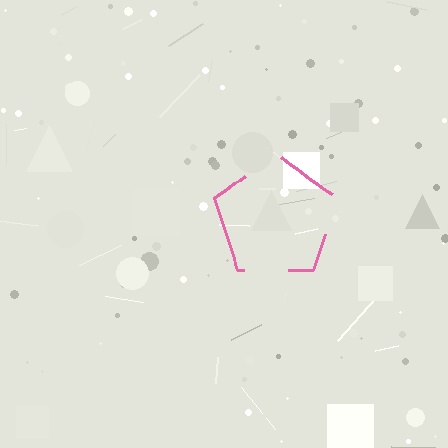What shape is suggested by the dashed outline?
The dashed outline suggests a pentagon.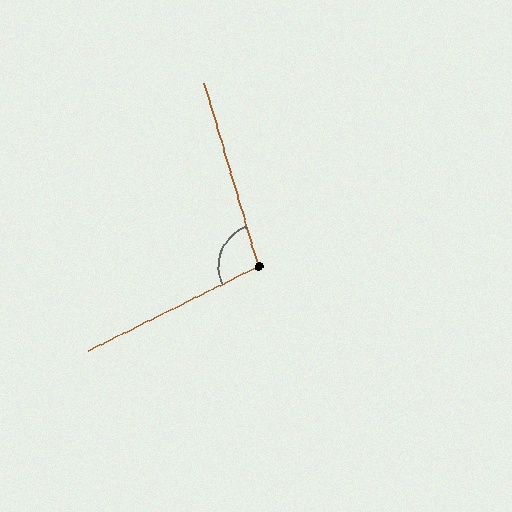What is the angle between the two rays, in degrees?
Approximately 100 degrees.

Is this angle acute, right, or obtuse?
It is obtuse.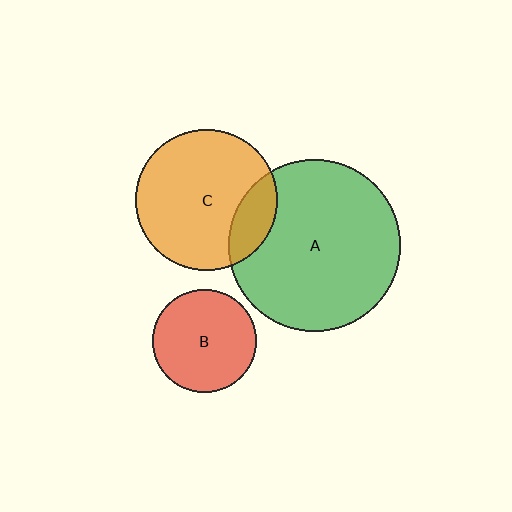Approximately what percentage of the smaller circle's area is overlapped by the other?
Approximately 20%.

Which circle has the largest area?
Circle A (green).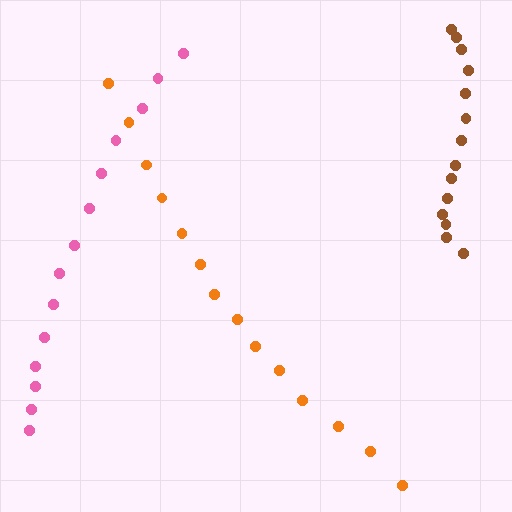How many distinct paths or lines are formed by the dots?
There are 3 distinct paths.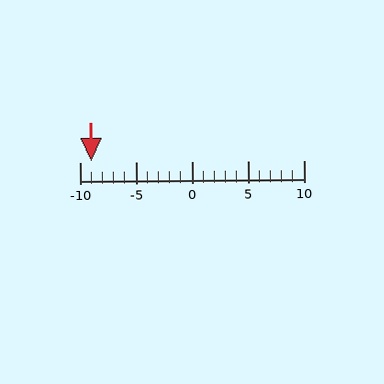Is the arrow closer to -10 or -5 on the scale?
The arrow is closer to -10.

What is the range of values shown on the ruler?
The ruler shows values from -10 to 10.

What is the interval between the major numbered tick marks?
The major tick marks are spaced 5 units apart.